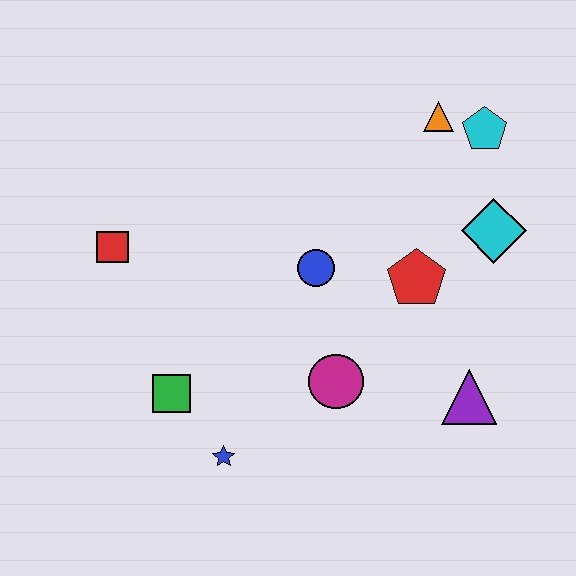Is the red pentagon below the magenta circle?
No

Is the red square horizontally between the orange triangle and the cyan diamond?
No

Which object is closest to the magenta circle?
The blue circle is closest to the magenta circle.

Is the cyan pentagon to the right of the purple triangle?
Yes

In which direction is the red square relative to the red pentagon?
The red square is to the left of the red pentagon.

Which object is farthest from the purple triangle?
The red square is farthest from the purple triangle.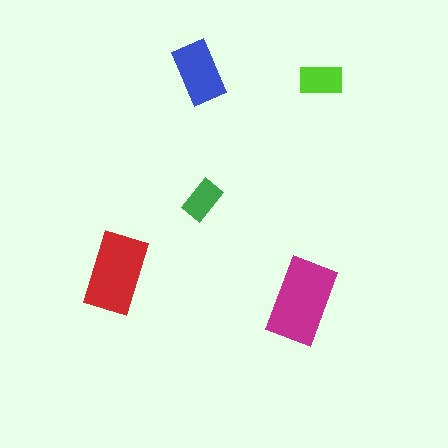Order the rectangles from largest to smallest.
the magenta one, the red one, the blue one, the lime one, the green one.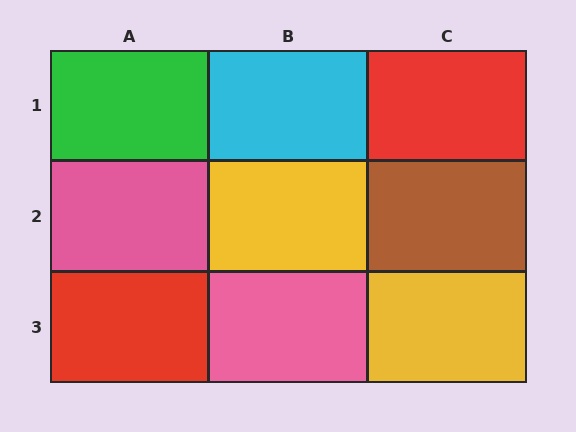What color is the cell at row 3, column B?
Pink.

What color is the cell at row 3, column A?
Red.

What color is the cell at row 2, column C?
Brown.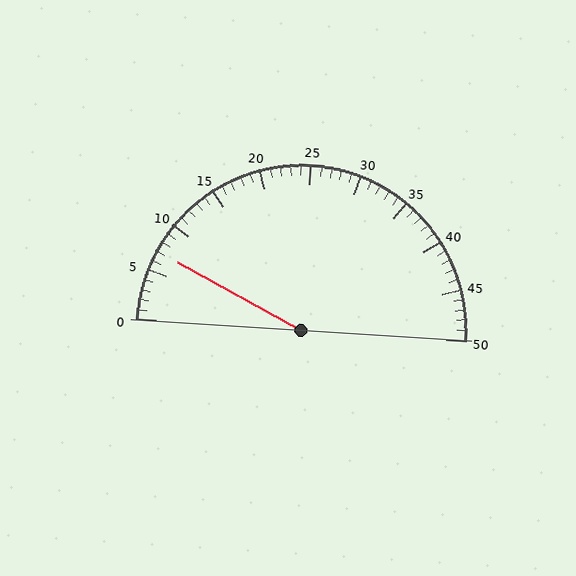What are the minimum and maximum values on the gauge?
The gauge ranges from 0 to 50.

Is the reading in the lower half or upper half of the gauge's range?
The reading is in the lower half of the range (0 to 50).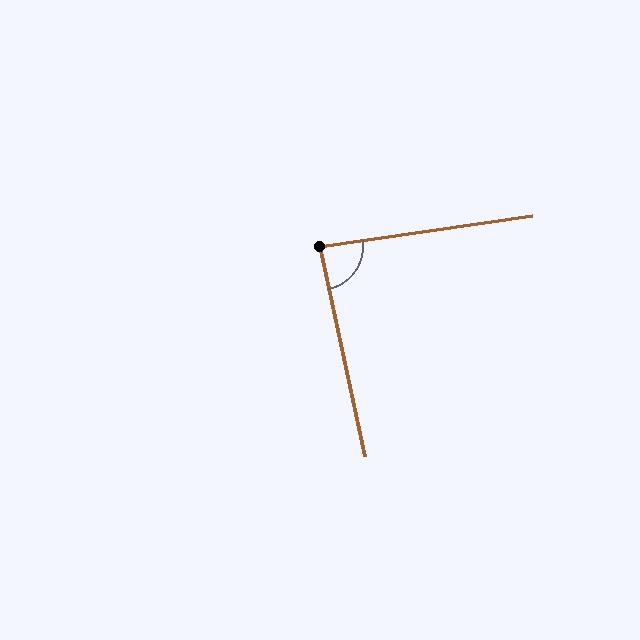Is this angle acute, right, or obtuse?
It is approximately a right angle.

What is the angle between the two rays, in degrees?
Approximately 86 degrees.